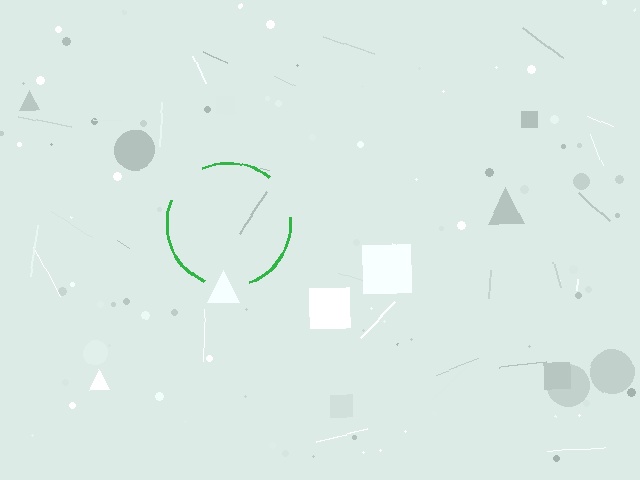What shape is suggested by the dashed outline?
The dashed outline suggests a circle.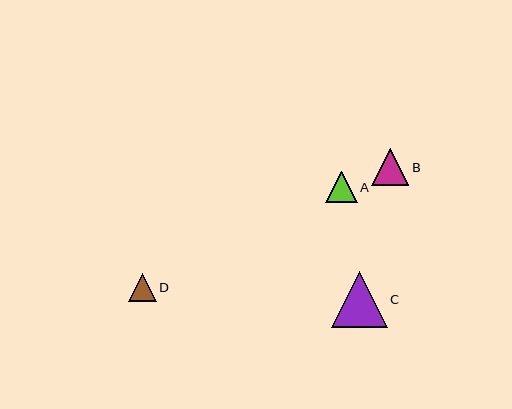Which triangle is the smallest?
Triangle D is the smallest with a size of approximately 28 pixels.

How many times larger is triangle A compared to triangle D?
Triangle A is approximately 1.1 times the size of triangle D.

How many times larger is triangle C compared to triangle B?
Triangle C is approximately 1.5 times the size of triangle B.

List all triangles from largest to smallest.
From largest to smallest: C, B, A, D.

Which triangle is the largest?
Triangle C is the largest with a size of approximately 56 pixels.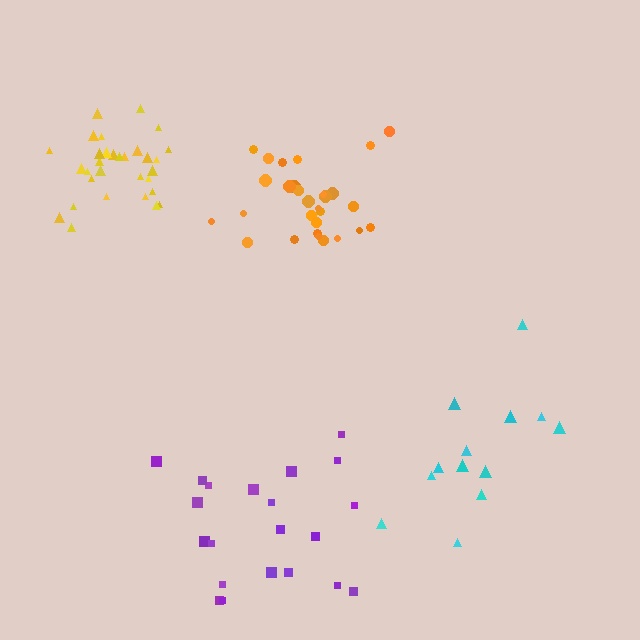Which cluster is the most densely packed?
Yellow.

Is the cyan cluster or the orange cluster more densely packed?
Orange.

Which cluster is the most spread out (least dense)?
Cyan.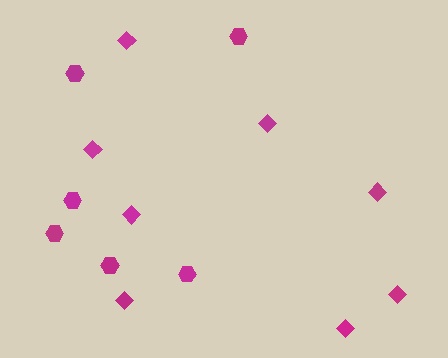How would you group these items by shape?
There are 2 groups: one group of hexagons (6) and one group of diamonds (8).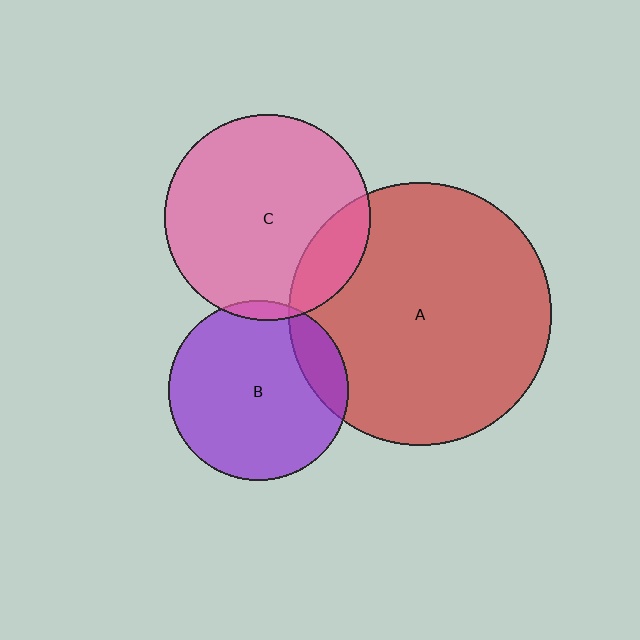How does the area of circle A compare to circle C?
Approximately 1.6 times.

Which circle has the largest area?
Circle A (red).